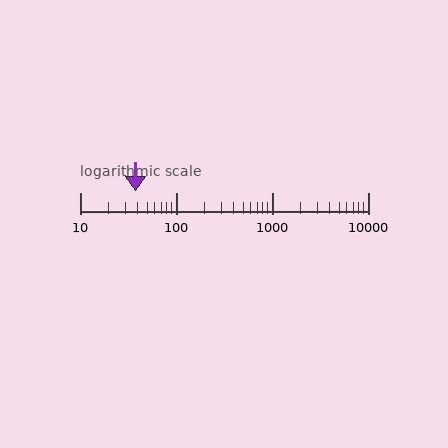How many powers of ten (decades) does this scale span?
The scale spans 3 decades, from 10 to 10000.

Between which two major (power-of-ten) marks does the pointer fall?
The pointer is between 10 and 100.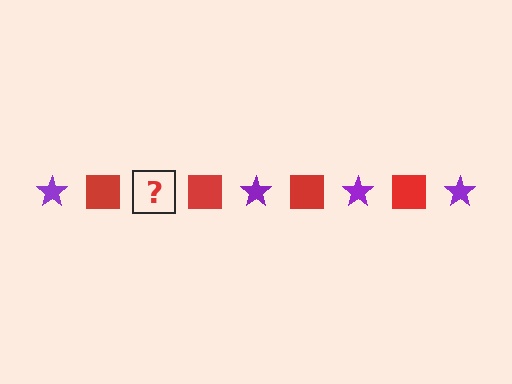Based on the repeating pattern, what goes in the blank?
The blank should be a purple star.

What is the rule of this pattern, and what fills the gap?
The rule is that the pattern alternates between purple star and red square. The gap should be filled with a purple star.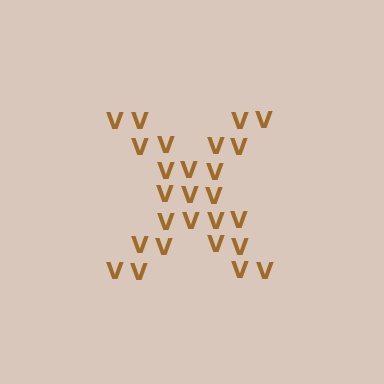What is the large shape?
The large shape is the letter X.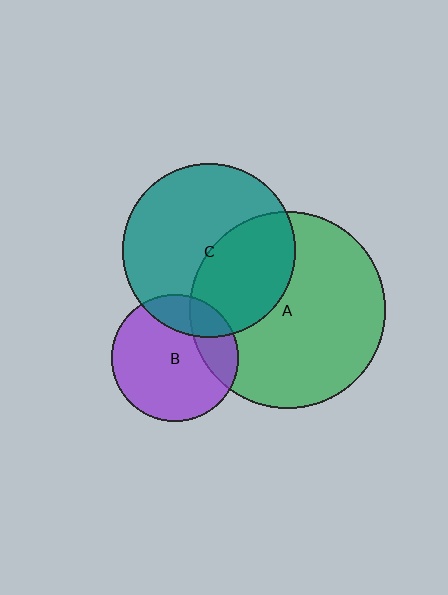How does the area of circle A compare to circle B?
Approximately 2.4 times.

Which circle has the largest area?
Circle A (green).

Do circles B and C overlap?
Yes.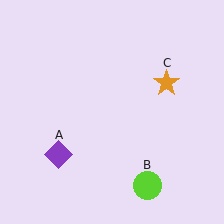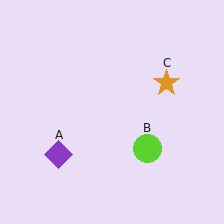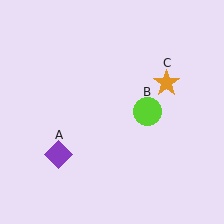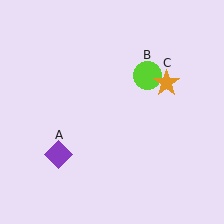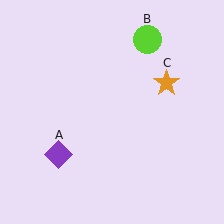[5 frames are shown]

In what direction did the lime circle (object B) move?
The lime circle (object B) moved up.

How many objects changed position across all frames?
1 object changed position: lime circle (object B).